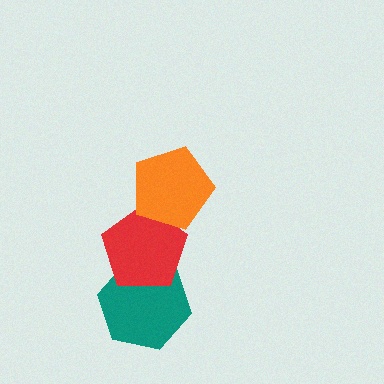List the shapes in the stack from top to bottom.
From top to bottom: the orange pentagon, the red pentagon, the teal hexagon.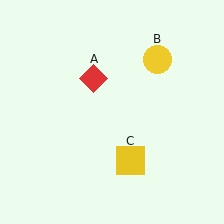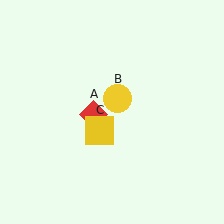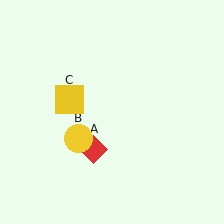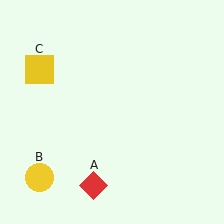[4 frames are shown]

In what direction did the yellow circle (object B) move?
The yellow circle (object B) moved down and to the left.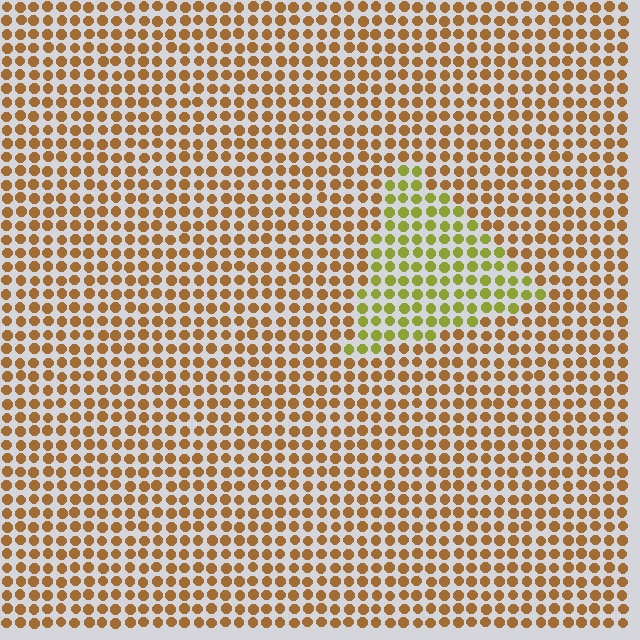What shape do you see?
I see a triangle.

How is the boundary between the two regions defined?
The boundary is defined purely by a slight shift in hue (about 41 degrees). Spacing, size, and orientation are identical on both sides.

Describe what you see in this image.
The image is filled with small brown elements in a uniform arrangement. A triangle-shaped region is visible where the elements are tinted to a slightly different hue, forming a subtle color boundary.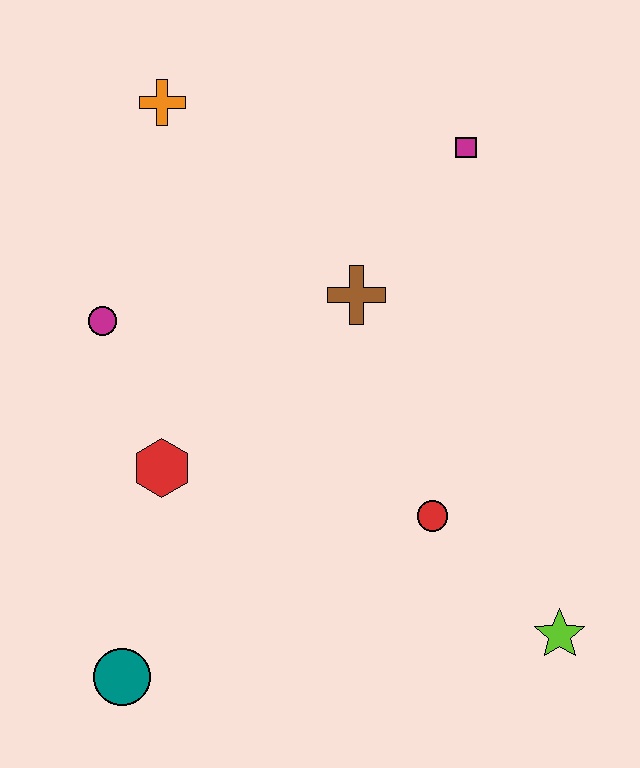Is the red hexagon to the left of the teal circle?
No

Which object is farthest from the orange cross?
The lime star is farthest from the orange cross.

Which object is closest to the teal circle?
The red hexagon is closest to the teal circle.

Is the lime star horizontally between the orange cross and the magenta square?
No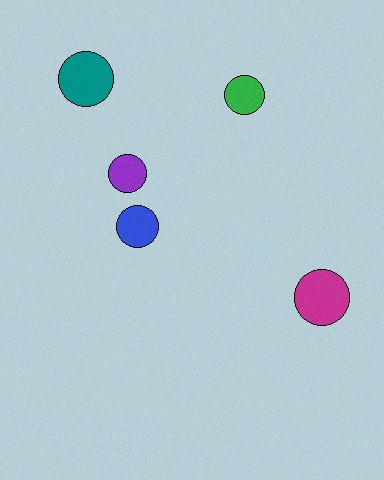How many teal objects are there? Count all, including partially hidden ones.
There is 1 teal object.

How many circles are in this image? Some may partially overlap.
There are 5 circles.